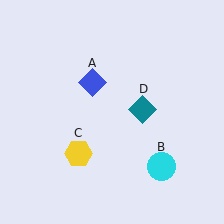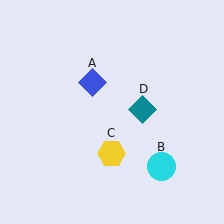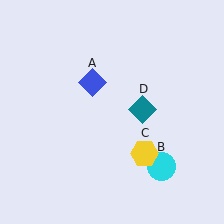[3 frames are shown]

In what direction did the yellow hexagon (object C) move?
The yellow hexagon (object C) moved right.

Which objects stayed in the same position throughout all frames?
Blue diamond (object A) and cyan circle (object B) and teal diamond (object D) remained stationary.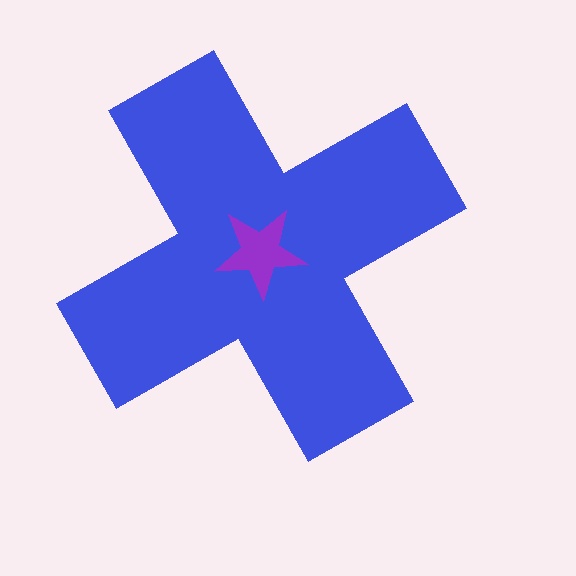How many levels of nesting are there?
2.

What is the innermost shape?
The purple star.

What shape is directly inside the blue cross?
The purple star.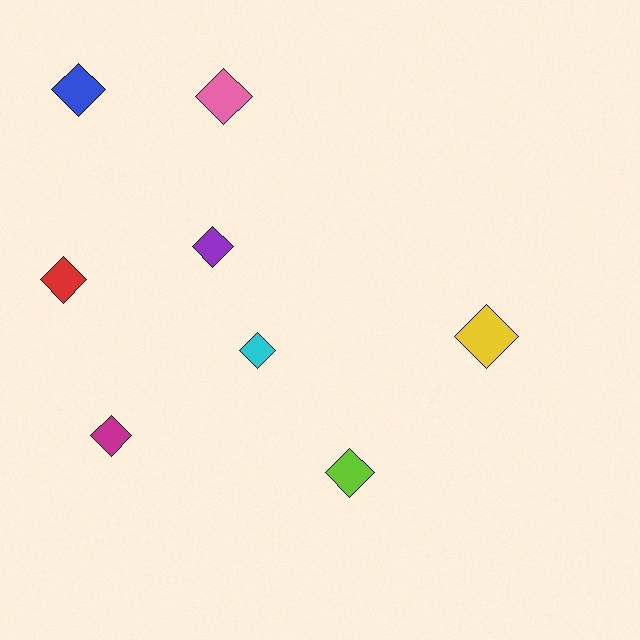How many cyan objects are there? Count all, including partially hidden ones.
There is 1 cyan object.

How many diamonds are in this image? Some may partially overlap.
There are 8 diamonds.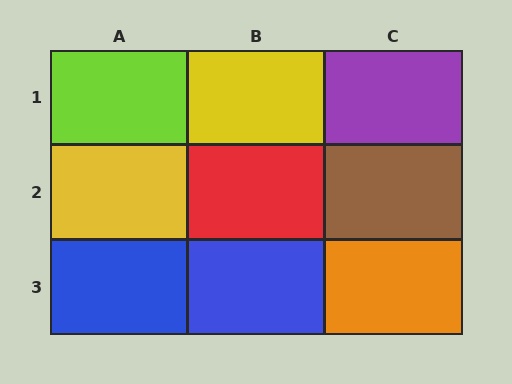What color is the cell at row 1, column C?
Purple.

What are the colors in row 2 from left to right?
Yellow, red, brown.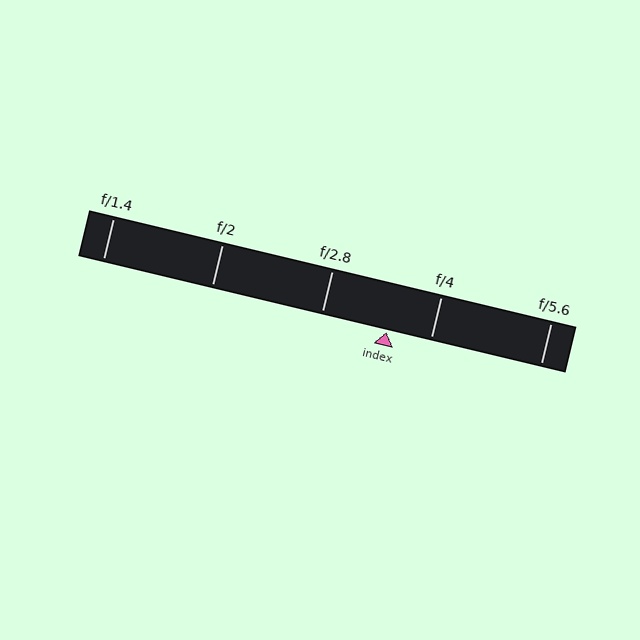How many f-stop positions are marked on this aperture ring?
There are 5 f-stop positions marked.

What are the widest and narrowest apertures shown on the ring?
The widest aperture shown is f/1.4 and the narrowest is f/5.6.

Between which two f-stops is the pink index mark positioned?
The index mark is between f/2.8 and f/4.